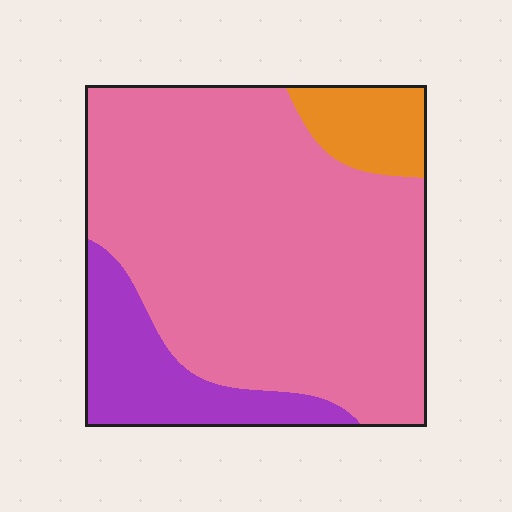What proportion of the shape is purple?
Purple covers around 15% of the shape.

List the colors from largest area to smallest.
From largest to smallest: pink, purple, orange.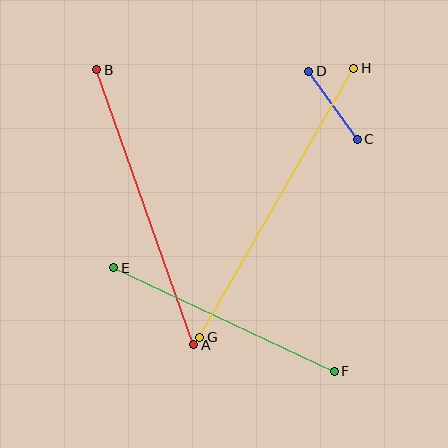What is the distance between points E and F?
The distance is approximately 244 pixels.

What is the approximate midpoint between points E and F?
The midpoint is at approximately (224, 319) pixels.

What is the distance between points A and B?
The distance is approximately 291 pixels.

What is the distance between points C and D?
The distance is approximately 83 pixels.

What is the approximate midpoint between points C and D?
The midpoint is at approximately (333, 105) pixels.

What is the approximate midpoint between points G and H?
The midpoint is at approximately (277, 203) pixels.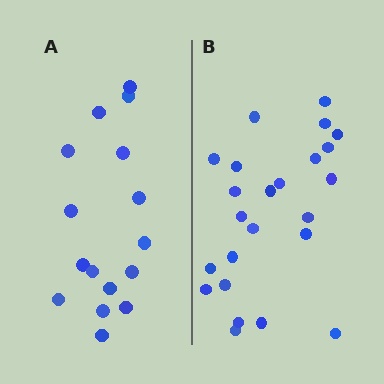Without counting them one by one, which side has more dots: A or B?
Region B (the right region) has more dots.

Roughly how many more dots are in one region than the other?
Region B has roughly 8 or so more dots than region A.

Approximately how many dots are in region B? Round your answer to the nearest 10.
About 20 dots. (The exact count is 24, which rounds to 20.)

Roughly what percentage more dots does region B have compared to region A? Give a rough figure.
About 50% more.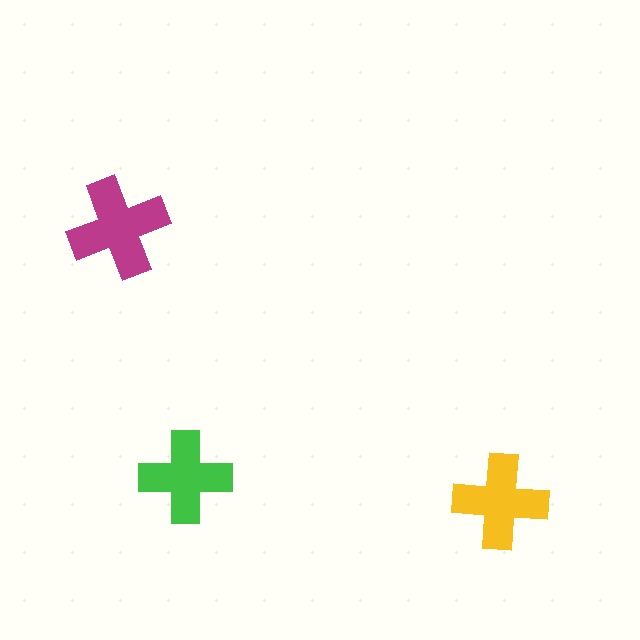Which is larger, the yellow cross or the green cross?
The yellow one.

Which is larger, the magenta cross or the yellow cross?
The magenta one.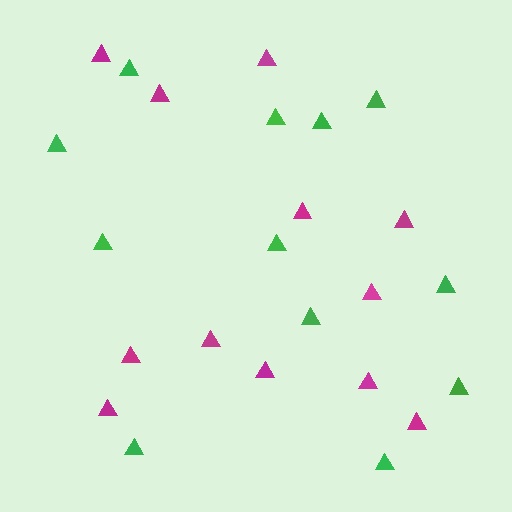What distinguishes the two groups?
There are 2 groups: one group of green triangles (12) and one group of magenta triangles (12).